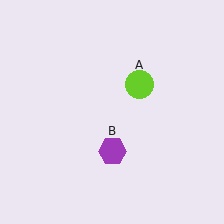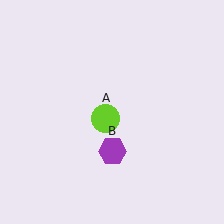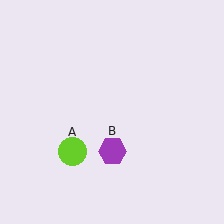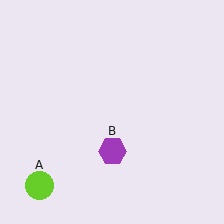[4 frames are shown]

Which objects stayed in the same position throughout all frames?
Purple hexagon (object B) remained stationary.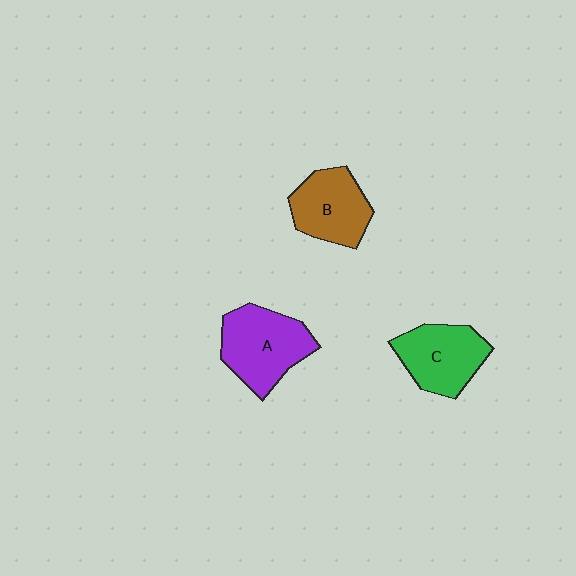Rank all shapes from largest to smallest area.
From largest to smallest: A (purple), C (green), B (brown).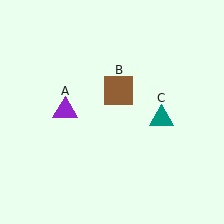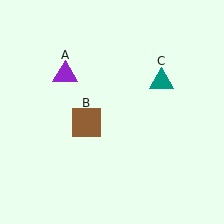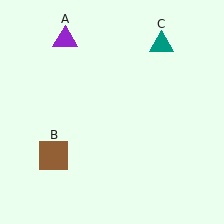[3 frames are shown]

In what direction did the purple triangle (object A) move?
The purple triangle (object A) moved up.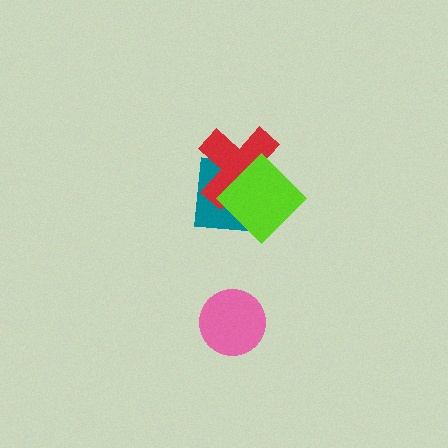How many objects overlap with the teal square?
2 objects overlap with the teal square.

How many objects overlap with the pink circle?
0 objects overlap with the pink circle.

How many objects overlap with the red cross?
2 objects overlap with the red cross.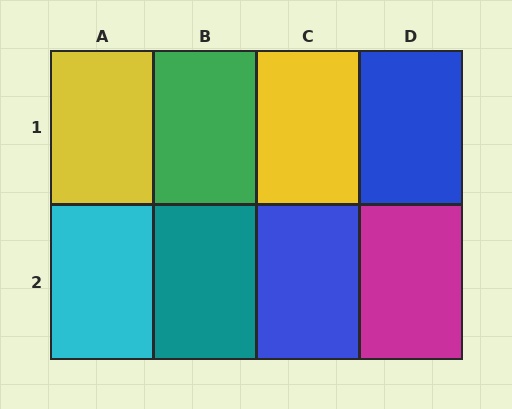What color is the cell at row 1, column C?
Yellow.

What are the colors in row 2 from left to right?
Cyan, teal, blue, magenta.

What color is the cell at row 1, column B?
Green.